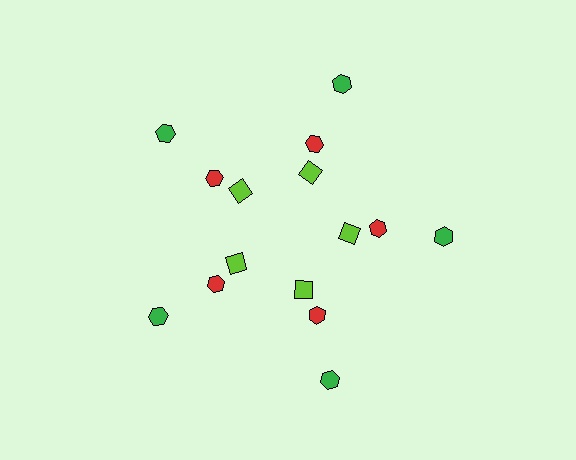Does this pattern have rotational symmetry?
Yes, this pattern has 5-fold rotational symmetry. It looks the same after rotating 72 degrees around the center.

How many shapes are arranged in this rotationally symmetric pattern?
There are 15 shapes, arranged in 5 groups of 3.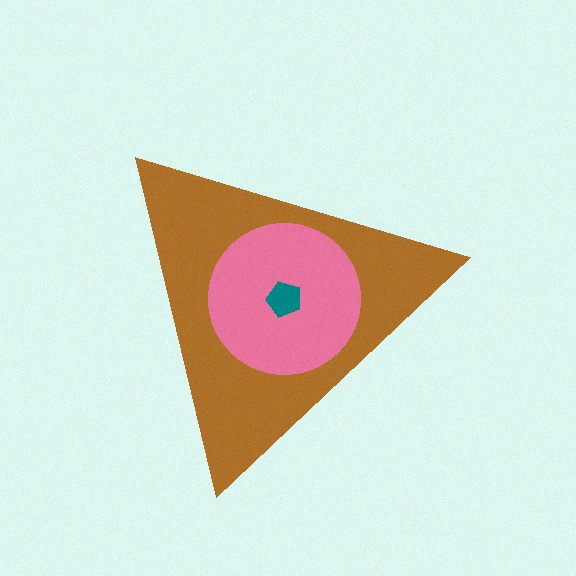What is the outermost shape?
The brown triangle.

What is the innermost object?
The teal pentagon.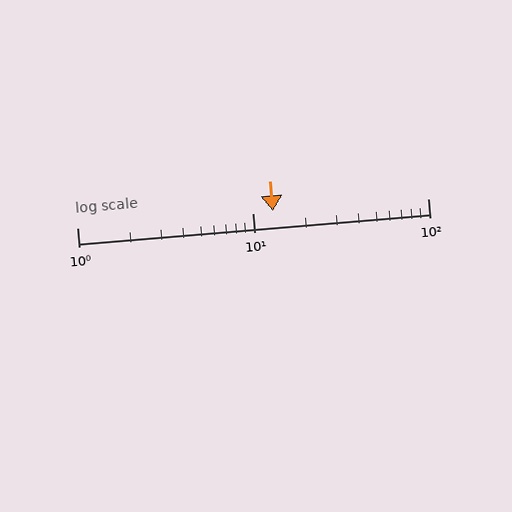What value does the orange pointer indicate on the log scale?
The pointer indicates approximately 13.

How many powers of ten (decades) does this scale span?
The scale spans 2 decades, from 1 to 100.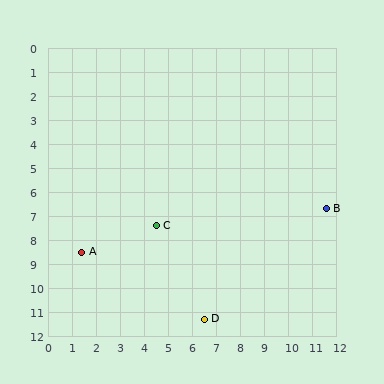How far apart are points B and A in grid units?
Points B and A are about 10.4 grid units apart.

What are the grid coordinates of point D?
Point D is at approximately (6.5, 11.3).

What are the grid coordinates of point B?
Point B is at approximately (11.6, 6.7).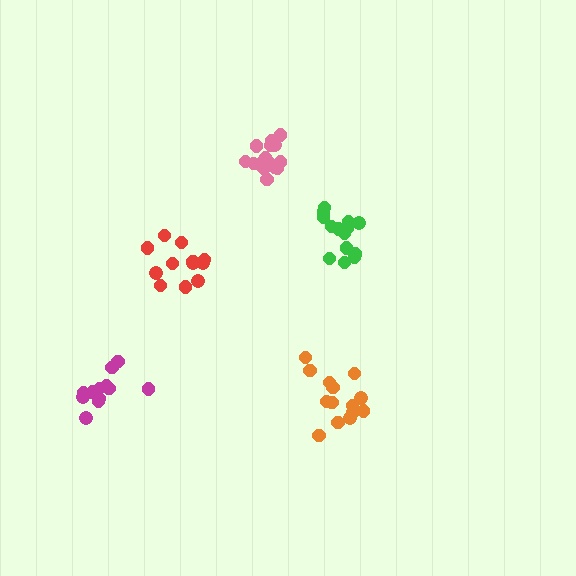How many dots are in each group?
Group 1: 16 dots, Group 2: 12 dots, Group 3: 14 dots, Group 4: 14 dots, Group 5: 12 dots (68 total).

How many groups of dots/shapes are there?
There are 5 groups.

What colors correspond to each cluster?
The clusters are colored: pink, magenta, orange, green, red.